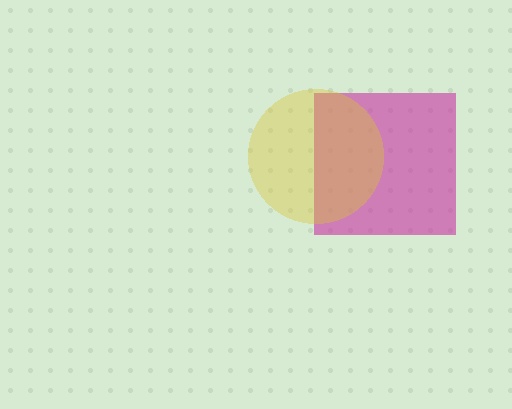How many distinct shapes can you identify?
There are 2 distinct shapes: a magenta square, a yellow circle.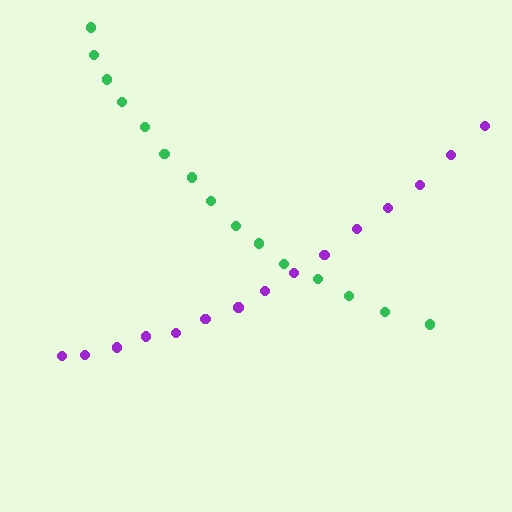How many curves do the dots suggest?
There are 2 distinct paths.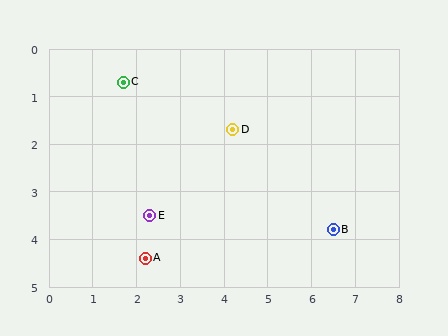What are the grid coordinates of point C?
Point C is at approximately (1.7, 0.7).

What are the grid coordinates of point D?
Point D is at approximately (4.2, 1.7).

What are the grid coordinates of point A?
Point A is at approximately (2.2, 4.4).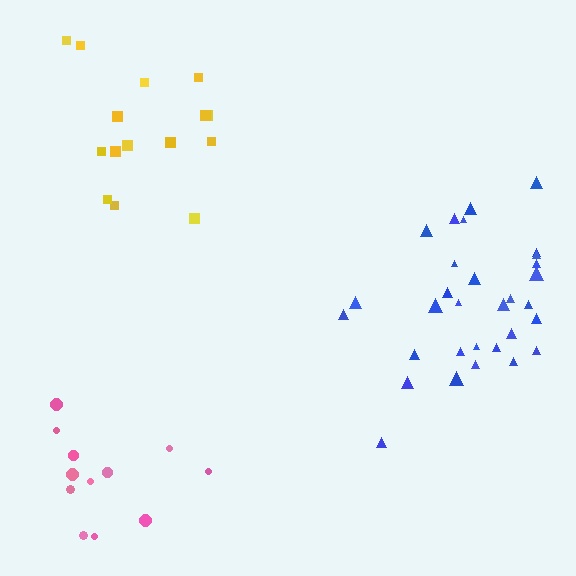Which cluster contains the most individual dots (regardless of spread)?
Blue (31).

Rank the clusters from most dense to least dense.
yellow, blue, pink.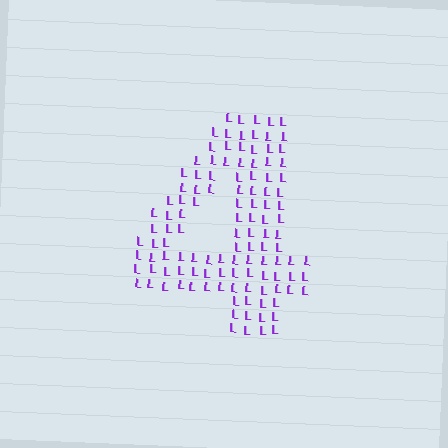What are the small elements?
The small elements are letter L's.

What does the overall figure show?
The overall figure shows the digit 4.